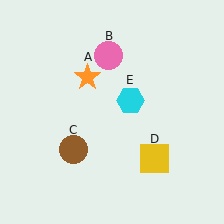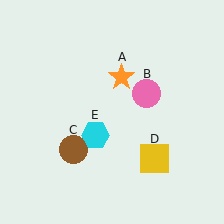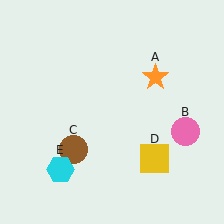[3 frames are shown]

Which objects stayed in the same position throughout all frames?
Brown circle (object C) and yellow square (object D) remained stationary.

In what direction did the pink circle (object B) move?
The pink circle (object B) moved down and to the right.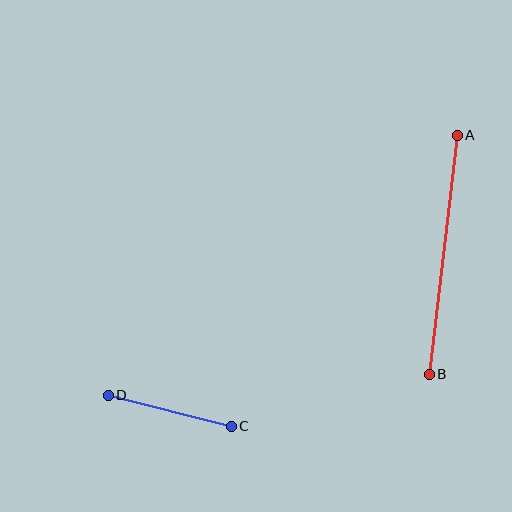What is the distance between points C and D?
The distance is approximately 127 pixels.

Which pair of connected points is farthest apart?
Points A and B are farthest apart.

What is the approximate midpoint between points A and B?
The midpoint is at approximately (443, 255) pixels.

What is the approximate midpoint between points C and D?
The midpoint is at approximately (170, 411) pixels.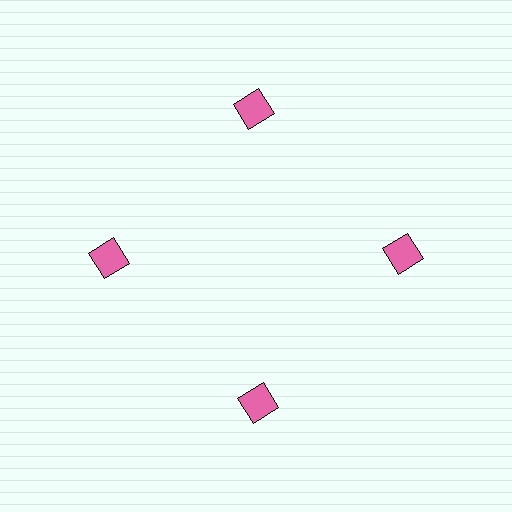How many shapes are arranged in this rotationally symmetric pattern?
There are 4 shapes, arranged in 4 groups of 1.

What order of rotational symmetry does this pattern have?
This pattern has 4-fold rotational symmetry.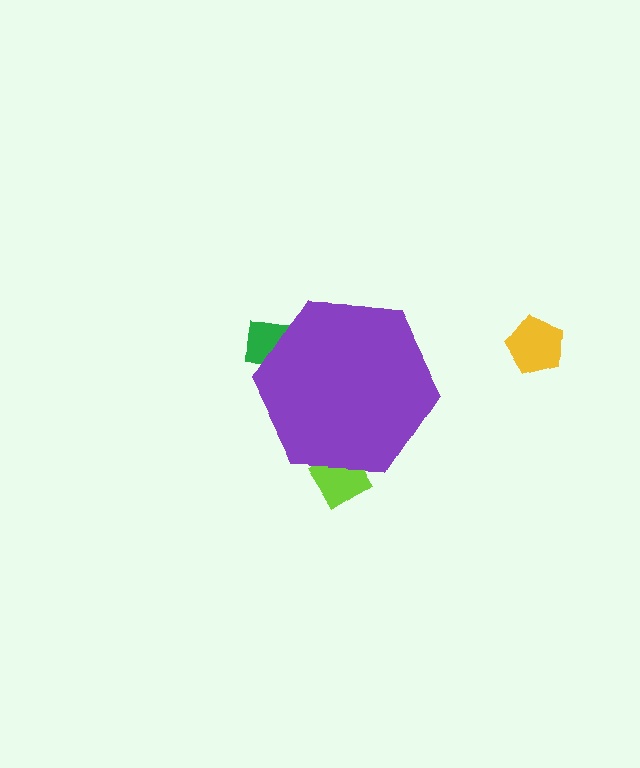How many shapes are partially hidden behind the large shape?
2 shapes are partially hidden.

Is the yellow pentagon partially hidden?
No, the yellow pentagon is fully visible.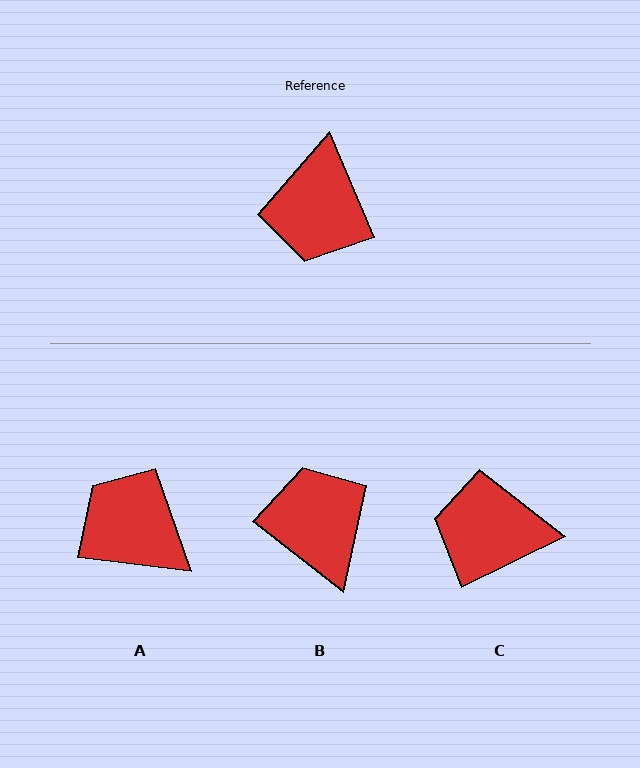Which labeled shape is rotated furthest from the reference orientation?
B, about 151 degrees away.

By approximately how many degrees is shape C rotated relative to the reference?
Approximately 87 degrees clockwise.